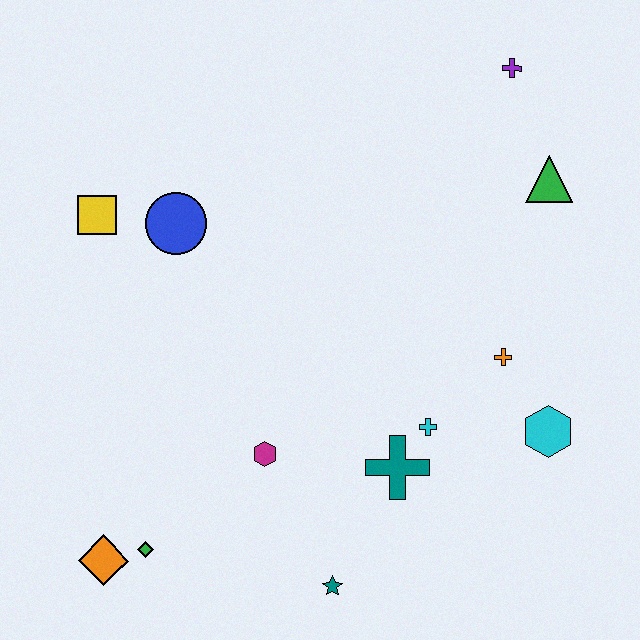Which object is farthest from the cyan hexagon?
The yellow square is farthest from the cyan hexagon.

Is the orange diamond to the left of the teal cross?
Yes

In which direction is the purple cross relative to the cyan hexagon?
The purple cross is above the cyan hexagon.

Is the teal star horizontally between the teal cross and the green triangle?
No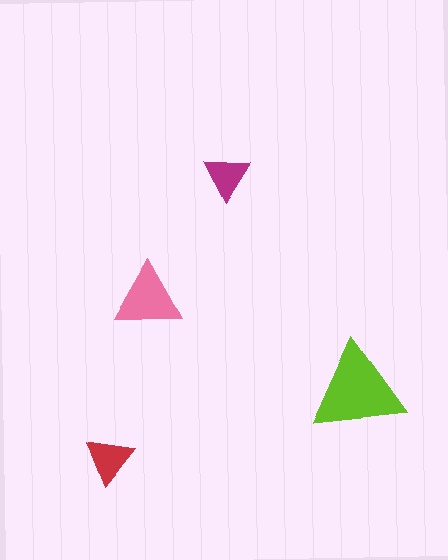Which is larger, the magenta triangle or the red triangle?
The red one.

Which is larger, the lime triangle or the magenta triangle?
The lime one.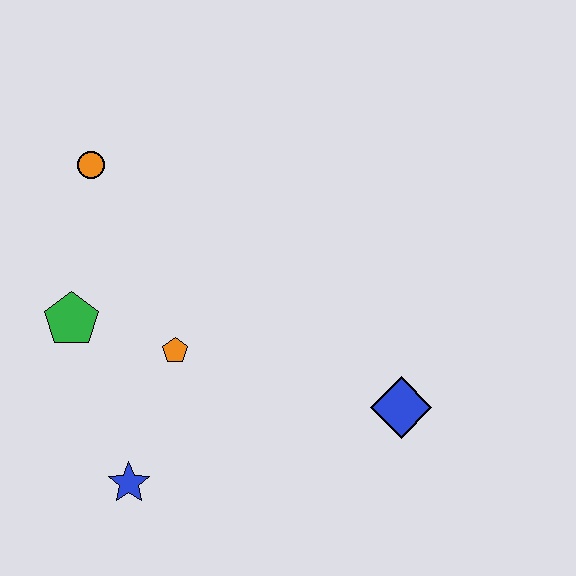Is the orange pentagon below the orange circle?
Yes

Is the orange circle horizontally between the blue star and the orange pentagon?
No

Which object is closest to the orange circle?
The green pentagon is closest to the orange circle.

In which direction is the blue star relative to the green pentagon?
The blue star is below the green pentagon.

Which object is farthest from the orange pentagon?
The blue diamond is farthest from the orange pentagon.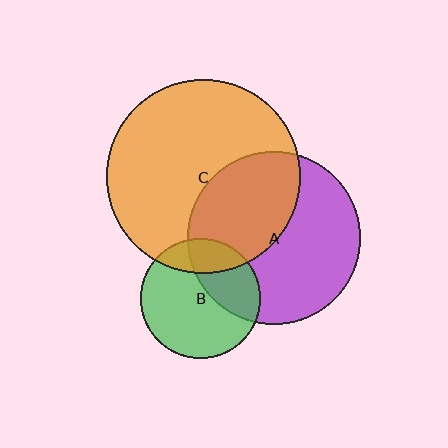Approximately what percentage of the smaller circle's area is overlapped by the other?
Approximately 20%.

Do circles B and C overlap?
Yes.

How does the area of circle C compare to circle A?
Approximately 1.3 times.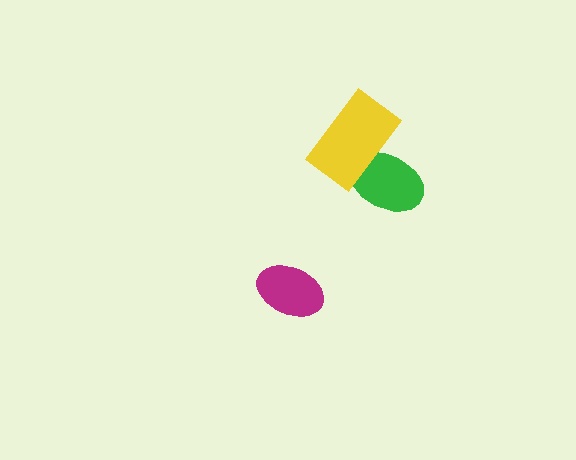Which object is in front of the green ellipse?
The yellow rectangle is in front of the green ellipse.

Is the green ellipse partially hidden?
Yes, it is partially covered by another shape.